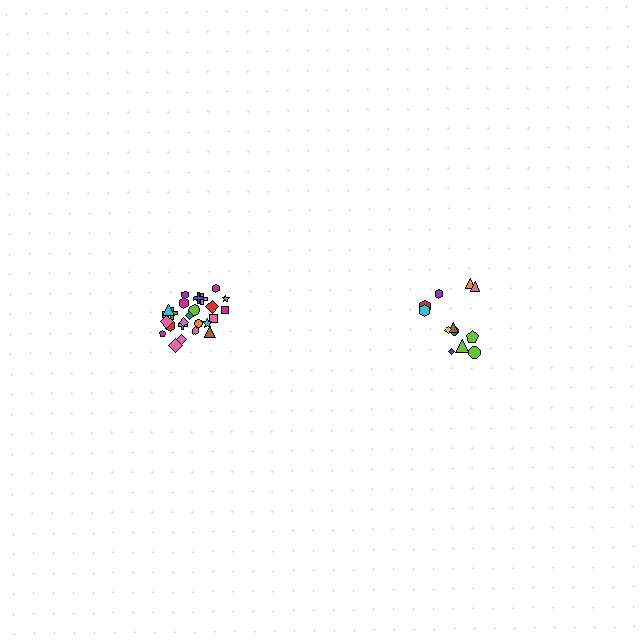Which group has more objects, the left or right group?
The left group.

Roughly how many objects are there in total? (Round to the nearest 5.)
Roughly 35 objects in total.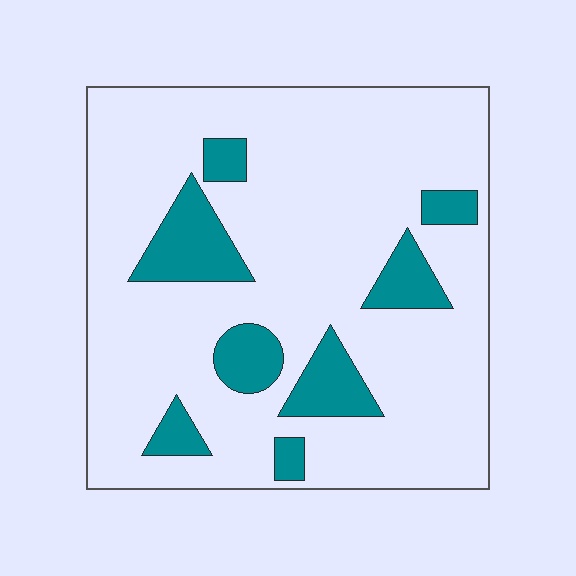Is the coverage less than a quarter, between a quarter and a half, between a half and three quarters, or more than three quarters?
Less than a quarter.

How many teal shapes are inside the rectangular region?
8.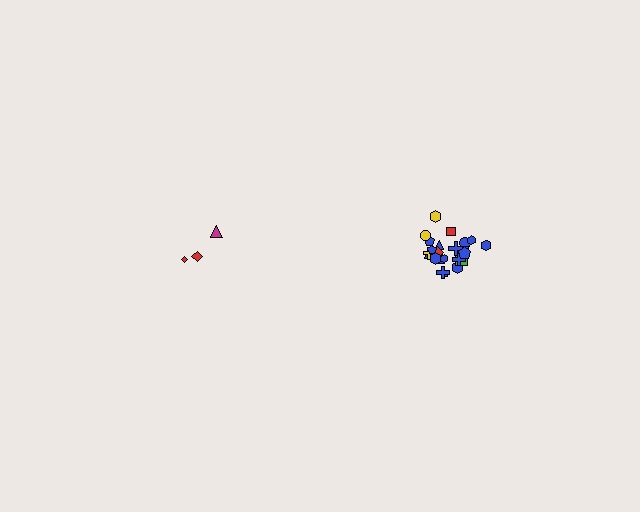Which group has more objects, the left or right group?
The right group.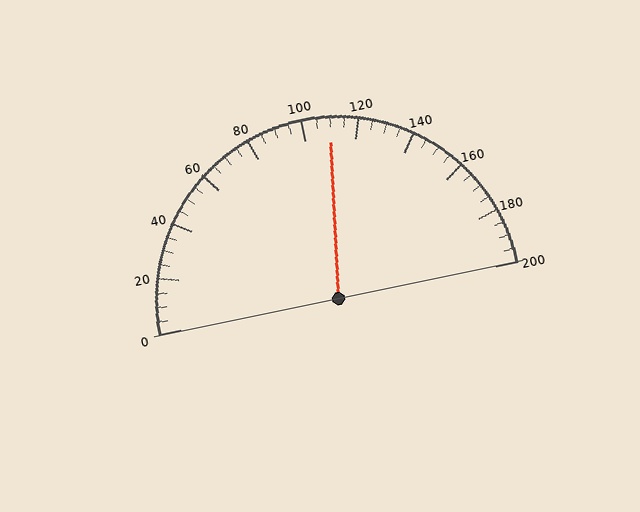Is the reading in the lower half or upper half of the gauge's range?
The reading is in the upper half of the range (0 to 200).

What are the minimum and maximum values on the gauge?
The gauge ranges from 0 to 200.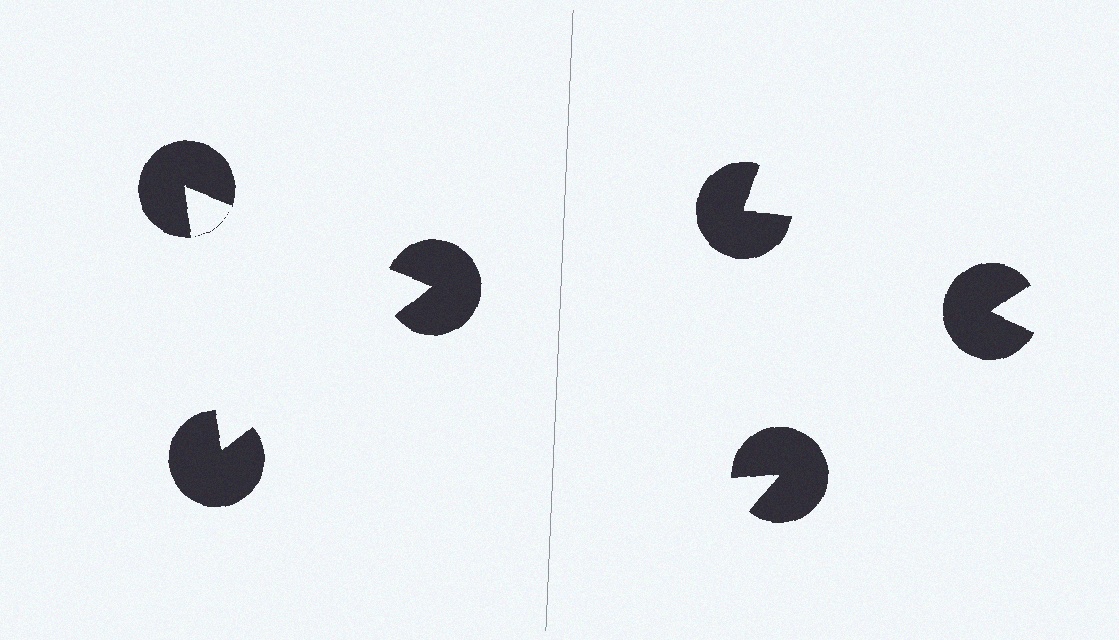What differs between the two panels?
The pac-man discs are positioned identically on both sides; only the wedge orientations differ. On the left they align to a triangle; on the right they are misaligned.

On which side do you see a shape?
An illusory triangle appears on the left side. On the right side the wedge cuts are rotated, so no coherent shape forms.